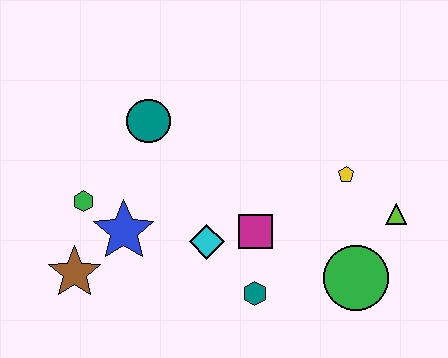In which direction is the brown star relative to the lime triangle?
The brown star is to the left of the lime triangle.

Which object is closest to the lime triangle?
The yellow pentagon is closest to the lime triangle.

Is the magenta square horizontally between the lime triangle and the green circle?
No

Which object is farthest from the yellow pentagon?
The brown star is farthest from the yellow pentagon.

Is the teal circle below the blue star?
No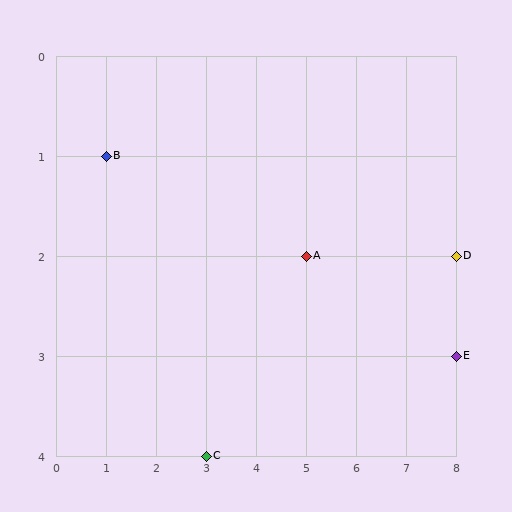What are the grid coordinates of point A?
Point A is at grid coordinates (5, 2).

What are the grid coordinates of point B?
Point B is at grid coordinates (1, 1).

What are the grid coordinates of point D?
Point D is at grid coordinates (8, 2).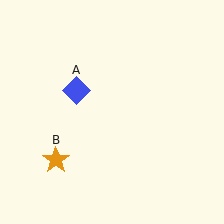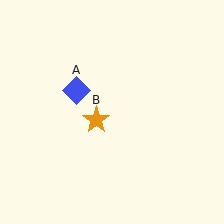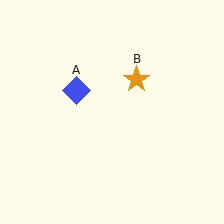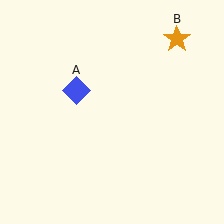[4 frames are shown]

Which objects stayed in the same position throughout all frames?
Blue diamond (object A) remained stationary.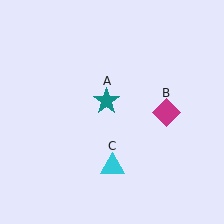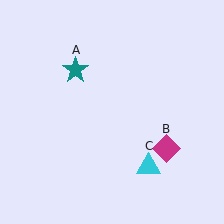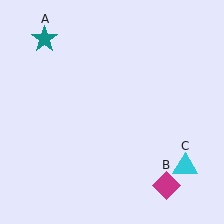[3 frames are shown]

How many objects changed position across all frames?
3 objects changed position: teal star (object A), magenta diamond (object B), cyan triangle (object C).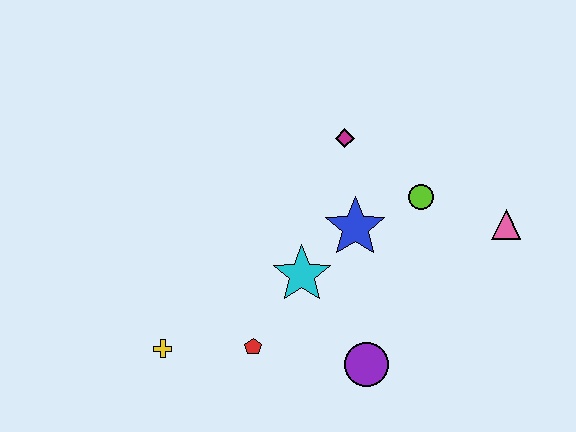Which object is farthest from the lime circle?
The yellow cross is farthest from the lime circle.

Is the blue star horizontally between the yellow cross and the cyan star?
No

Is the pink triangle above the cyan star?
Yes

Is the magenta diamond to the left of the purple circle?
Yes